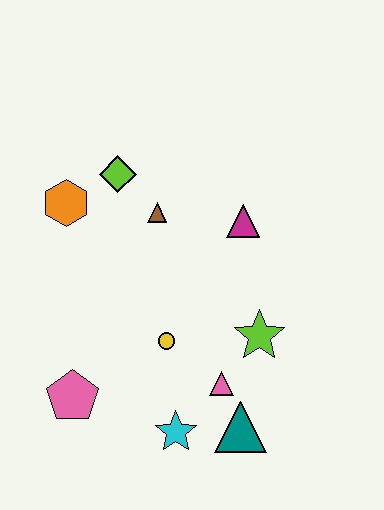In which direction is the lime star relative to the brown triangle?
The lime star is below the brown triangle.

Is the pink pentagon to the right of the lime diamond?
No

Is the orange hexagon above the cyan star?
Yes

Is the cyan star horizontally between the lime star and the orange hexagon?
Yes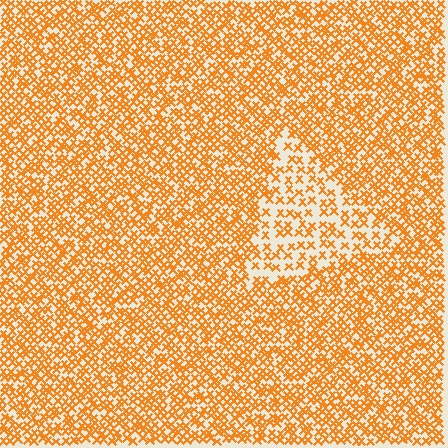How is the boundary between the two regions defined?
The boundary is defined by a change in element density (approximately 2.0x ratio). All elements are the same color, size, and shape.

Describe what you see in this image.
The image contains small orange elements arranged at two different densities. A triangle-shaped region is visible where the elements are less densely packed than the surrounding area.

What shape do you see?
I see a triangle.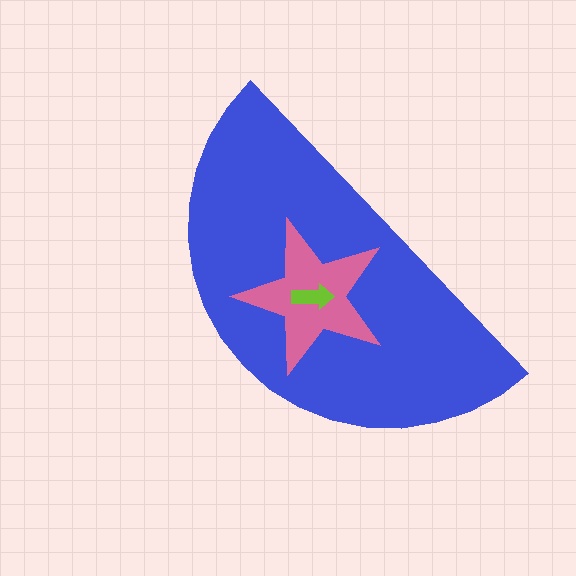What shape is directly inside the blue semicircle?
The pink star.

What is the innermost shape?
The lime arrow.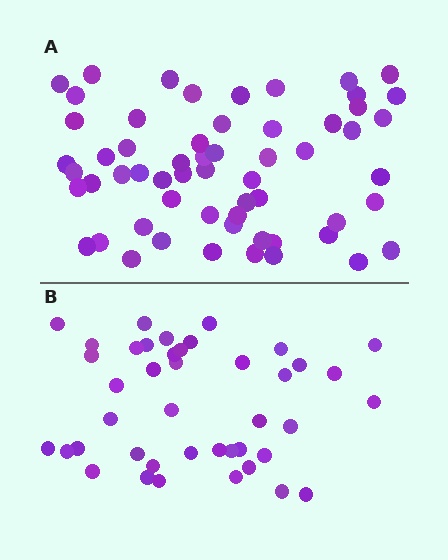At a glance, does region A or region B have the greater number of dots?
Region A (the top region) has more dots.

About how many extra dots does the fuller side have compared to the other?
Region A has approximately 15 more dots than region B.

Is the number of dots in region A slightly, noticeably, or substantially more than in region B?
Region A has noticeably more, but not dramatically so. The ratio is roughly 1.4 to 1.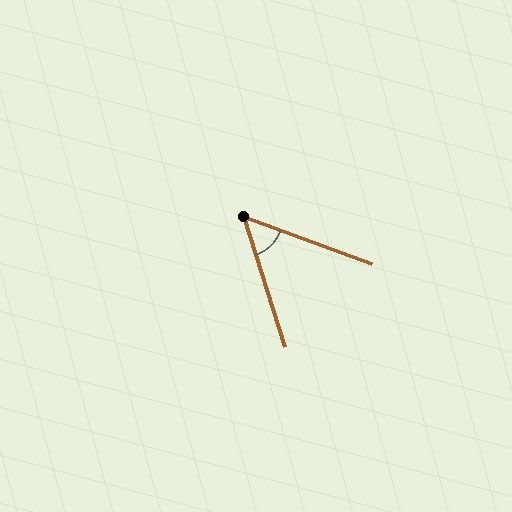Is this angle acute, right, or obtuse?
It is acute.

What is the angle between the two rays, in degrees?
Approximately 52 degrees.